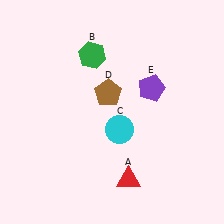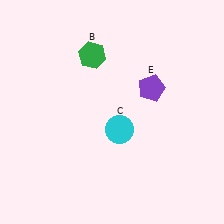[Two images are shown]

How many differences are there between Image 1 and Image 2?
There are 2 differences between the two images.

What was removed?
The brown pentagon (D), the red triangle (A) were removed in Image 2.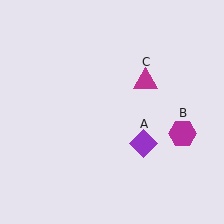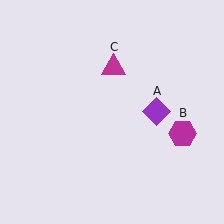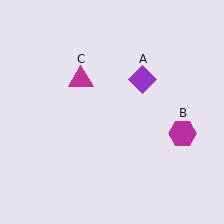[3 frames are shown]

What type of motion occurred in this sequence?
The purple diamond (object A), magenta triangle (object C) rotated counterclockwise around the center of the scene.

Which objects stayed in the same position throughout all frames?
Magenta hexagon (object B) remained stationary.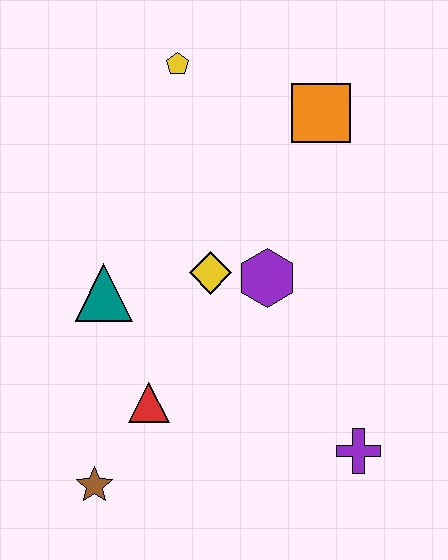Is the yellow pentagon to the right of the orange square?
No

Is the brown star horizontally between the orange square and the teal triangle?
No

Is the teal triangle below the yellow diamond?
Yes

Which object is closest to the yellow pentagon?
The orange square is closest to the yellow pentagon.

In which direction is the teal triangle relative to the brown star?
The teal triangle is above the brown star.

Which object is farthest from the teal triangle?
The purple cross is farthest from the teal triangle.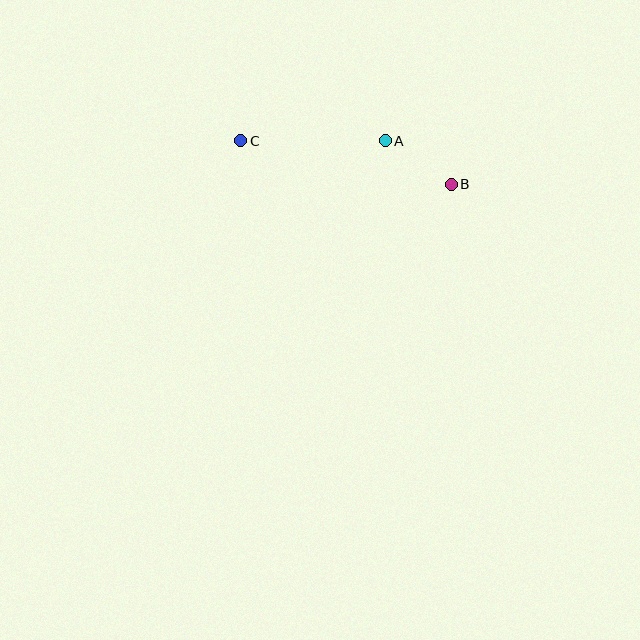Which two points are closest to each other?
Points A and B are closest to each other.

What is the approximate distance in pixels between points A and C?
The distance between A and C is approximately 145 pixels.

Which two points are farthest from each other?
Points B and C are farthest from each other.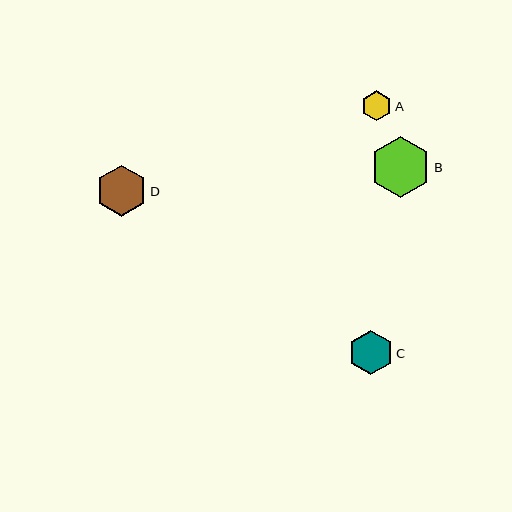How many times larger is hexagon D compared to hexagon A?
Hexagon D is approximately 1.7 times the size of hexagon A.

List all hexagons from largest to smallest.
From largest to smallest: B, D, C, A.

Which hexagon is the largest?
Hexagon B is the largest with a size of approximately 61 pixels.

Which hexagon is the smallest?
Hexagon A is the smallest with a size of approximately 30 pixels.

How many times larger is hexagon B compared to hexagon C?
Hexagon B is approximately 1.4 times the size of hexagon C.